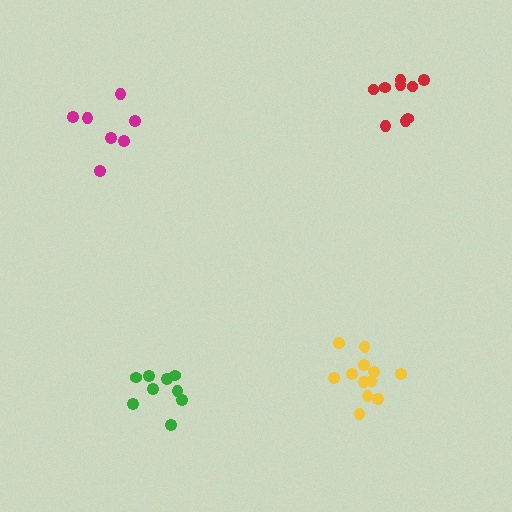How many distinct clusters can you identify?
There are 4 distinct clusters.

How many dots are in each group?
Group 1: 9 dots, Group 2: 7 dots, Group 3: 9 dots, Group 4: 12 dots (37 total).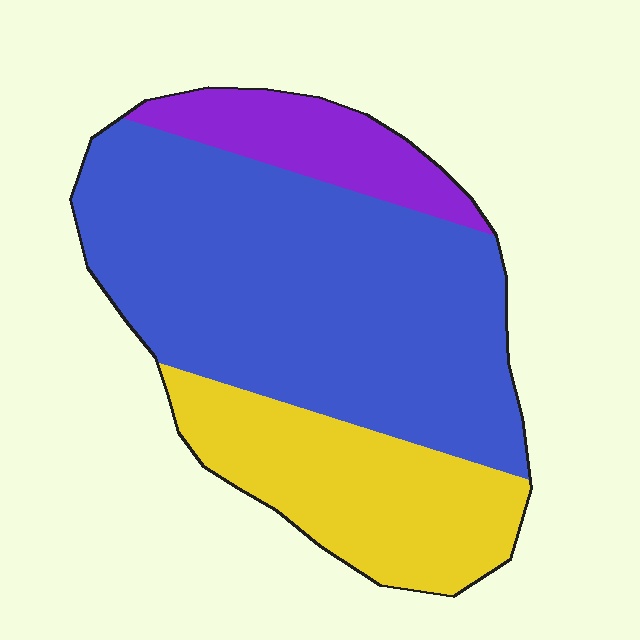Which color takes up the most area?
Blue, at roughly 60%.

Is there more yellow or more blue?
Blue.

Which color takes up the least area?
Purple, at roughly 15%.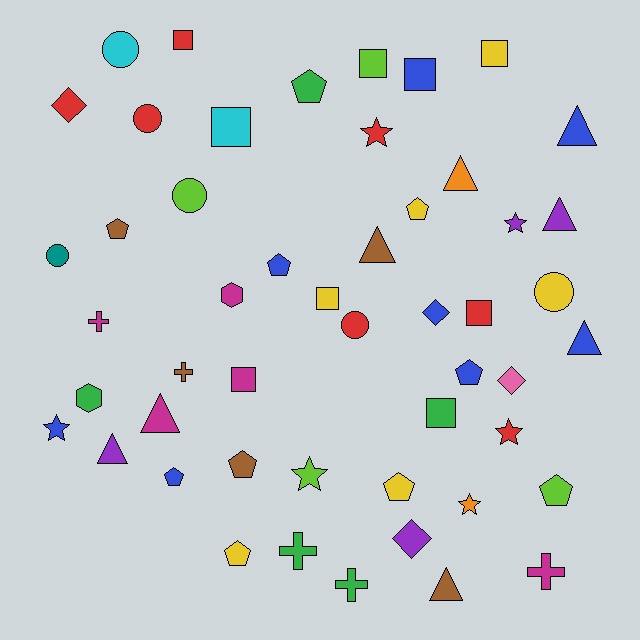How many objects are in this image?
There are 50 objects.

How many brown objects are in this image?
There are 5 brown objects.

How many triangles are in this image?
There are 8 triangles.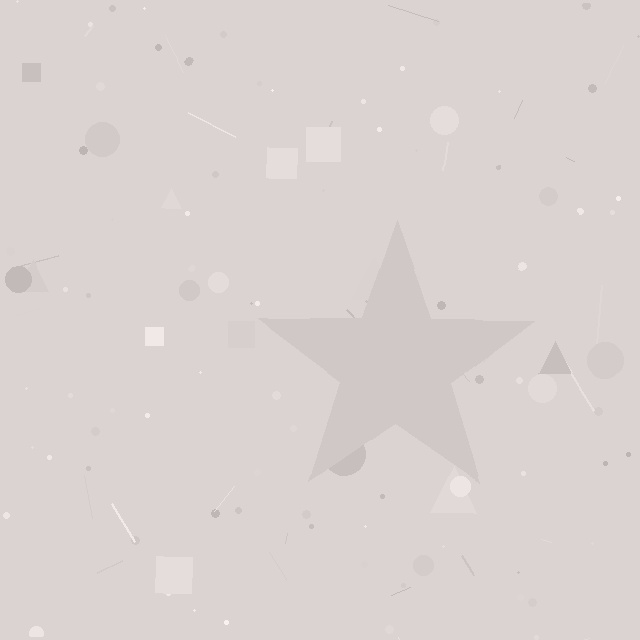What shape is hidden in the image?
A star is hidden in the image.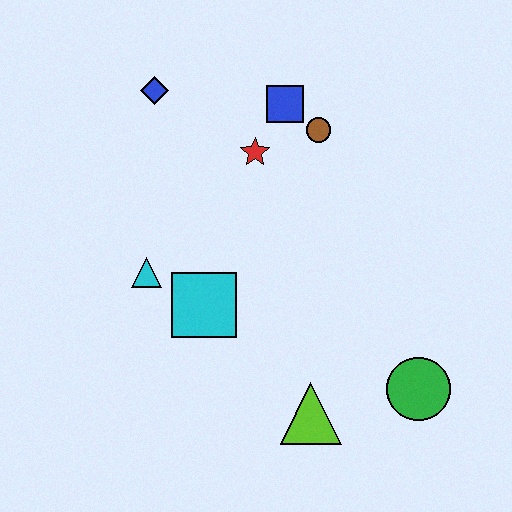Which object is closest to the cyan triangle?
The cyan square is closest to the cyan triangle.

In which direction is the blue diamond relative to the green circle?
The blue diamond is above the green circle.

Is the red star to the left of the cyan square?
No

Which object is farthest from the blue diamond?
The green circle is farthest from the blue diamond.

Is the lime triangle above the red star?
No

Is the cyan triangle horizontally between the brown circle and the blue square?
No